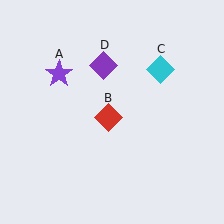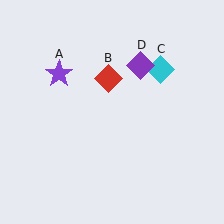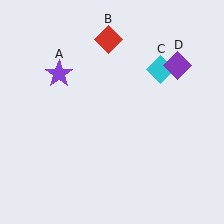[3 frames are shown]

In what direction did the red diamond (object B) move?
The red diamond (object B) moved up.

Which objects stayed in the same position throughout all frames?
Purple star (object A) and cyan diamond (object C) remained stationary.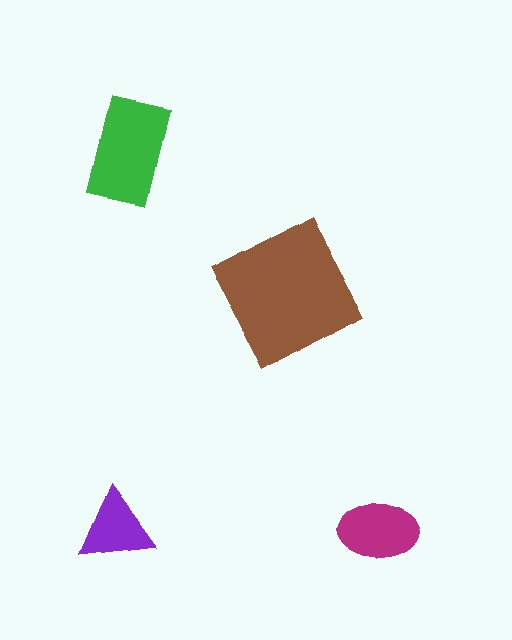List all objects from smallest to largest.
The purple triangle, the magenta ellipse, the green rectangle, the brown square.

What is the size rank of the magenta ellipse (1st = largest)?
3rd.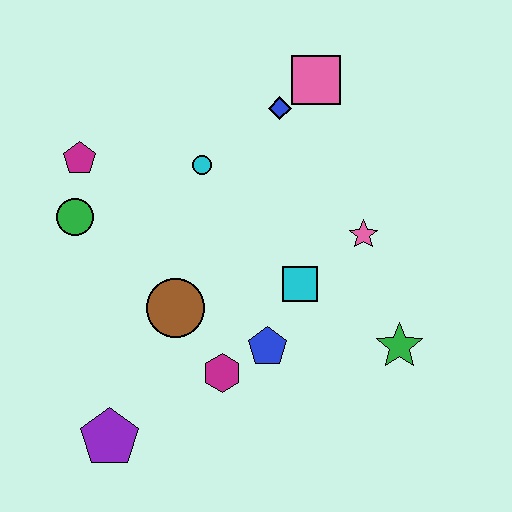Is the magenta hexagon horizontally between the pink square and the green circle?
Yes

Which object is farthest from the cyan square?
The magenta pentagon is farthest from the cyan square.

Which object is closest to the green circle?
The magenta pentagon is closest to the green circle.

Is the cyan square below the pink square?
Yes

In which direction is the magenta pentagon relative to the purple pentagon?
The magenta pentagon is above the purple pentagon.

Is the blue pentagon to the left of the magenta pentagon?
No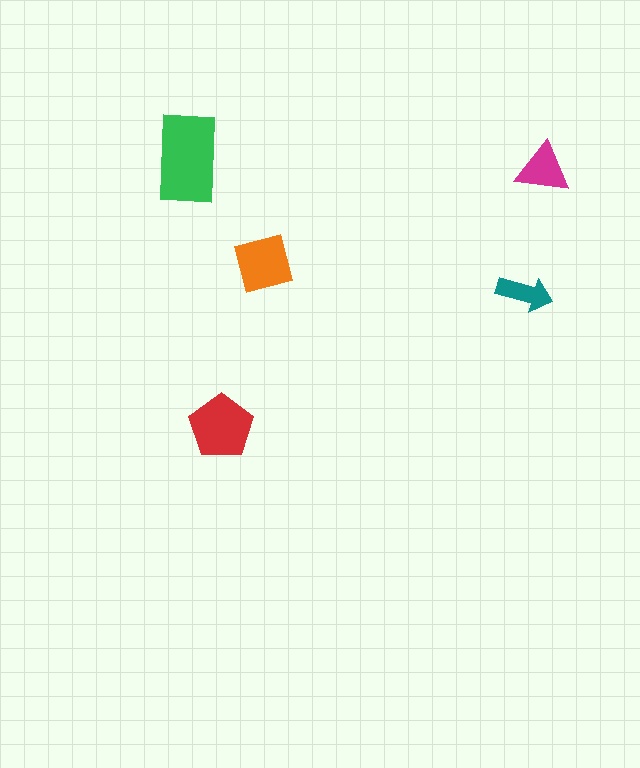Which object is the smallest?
The teal arrow.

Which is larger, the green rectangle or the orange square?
The green rectangle.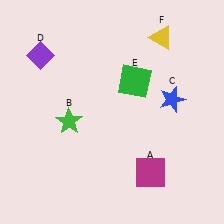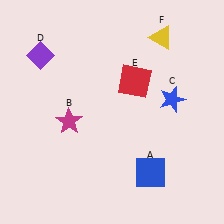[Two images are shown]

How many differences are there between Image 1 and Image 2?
There are 3 differences between the two images.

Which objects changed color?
A changed from magenta to blue. B changed from green to magenta. E changed from green to red.